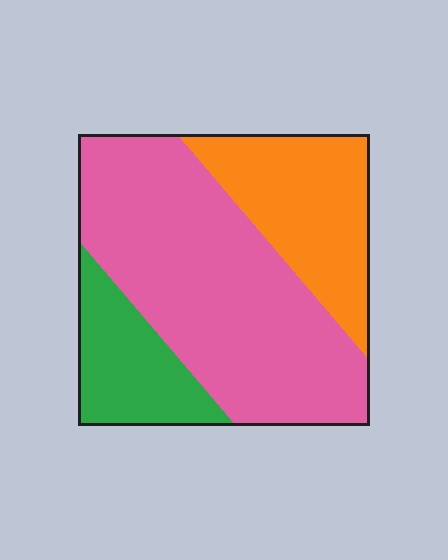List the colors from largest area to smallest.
From largest to smallest: pink, orange, green.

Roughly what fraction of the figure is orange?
Orange takes up between a quarter and a half of the figure.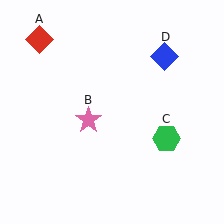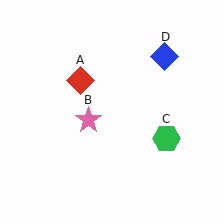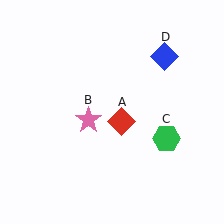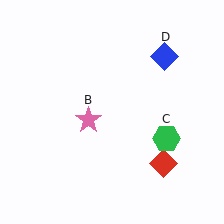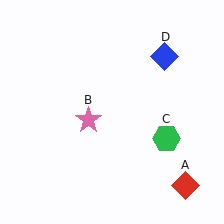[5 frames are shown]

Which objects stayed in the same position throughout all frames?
Pink star (object B) and green hexagon (object C) and blue diamond (object D) remained stationary.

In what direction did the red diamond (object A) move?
The red diamond (object A) moved down and to the right.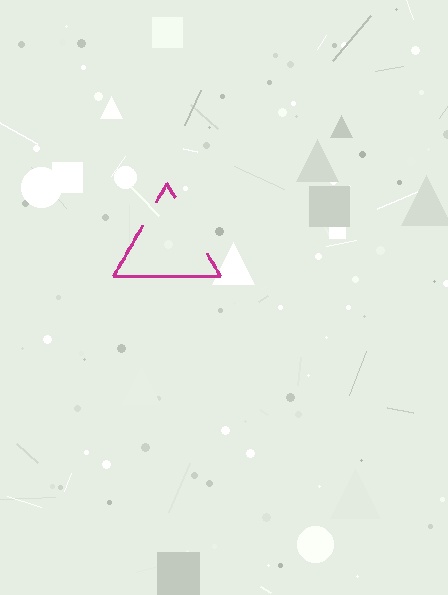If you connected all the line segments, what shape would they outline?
They would outline a triangle.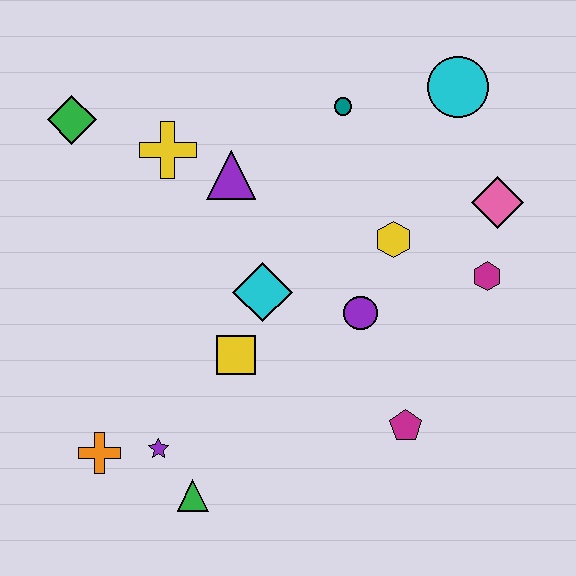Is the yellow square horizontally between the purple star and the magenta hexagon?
Yes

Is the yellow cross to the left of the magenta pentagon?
Yes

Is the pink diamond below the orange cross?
No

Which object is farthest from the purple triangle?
The green triangle is farthest from the purple triangle.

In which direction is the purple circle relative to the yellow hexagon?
The purple circle is below the yellow hexagon.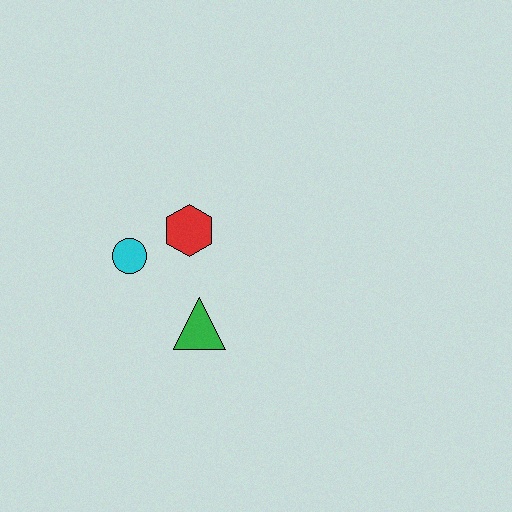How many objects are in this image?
There are 3 objects.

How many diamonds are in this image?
There are no diamonds.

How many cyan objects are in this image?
There is 1 cyan object.